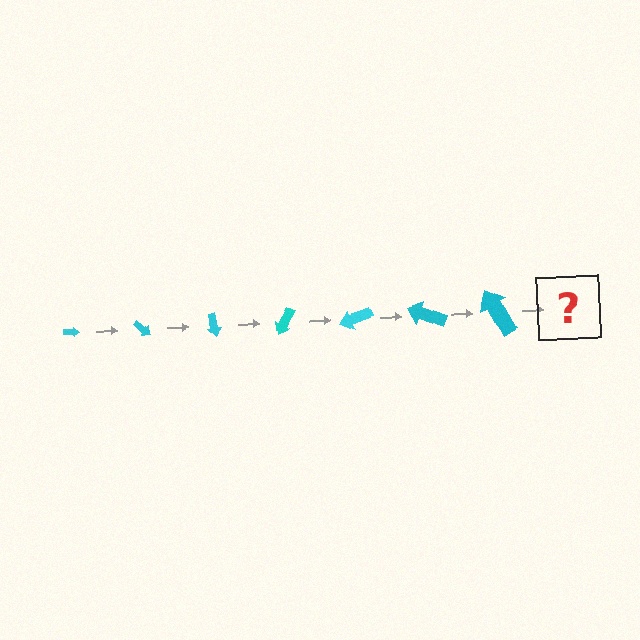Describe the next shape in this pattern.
It should be an arrow, larger than the previous one and rotated 280 degrees from the start.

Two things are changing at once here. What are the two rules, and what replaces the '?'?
The two rules are that the arrow grows larger each step and it rotates 40 degrees each step. The '?' should be an arrow, larger than the previous one and rotated 280 degrees from the start.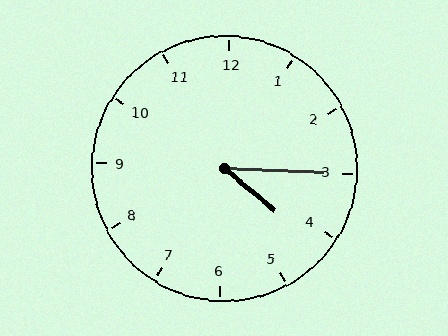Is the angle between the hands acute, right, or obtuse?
It is acute.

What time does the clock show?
4:15.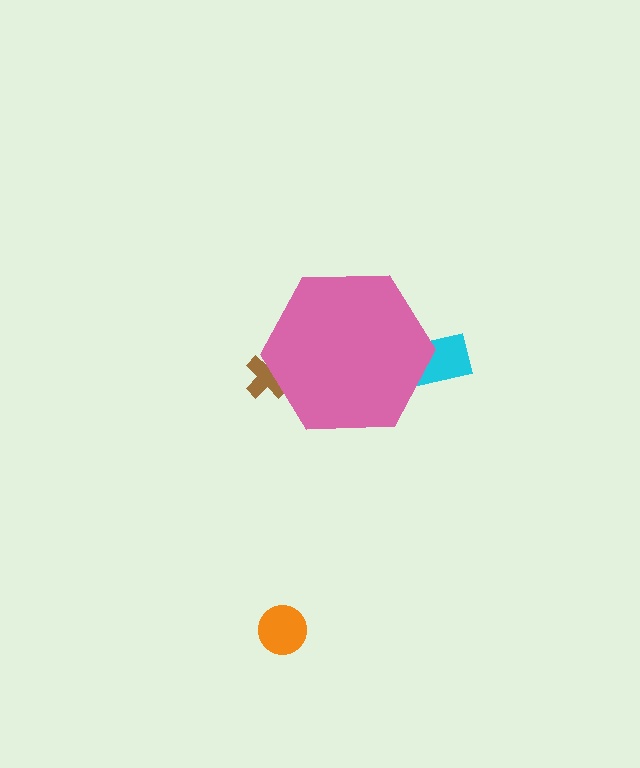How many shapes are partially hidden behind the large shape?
2 shapes are partially hidden.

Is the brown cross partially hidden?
Yes, the brown cross is partially hidden behind the pink hexagon.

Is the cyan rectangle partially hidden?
Yes, the cyan rectangle is partially hidden behind the pink hexagon.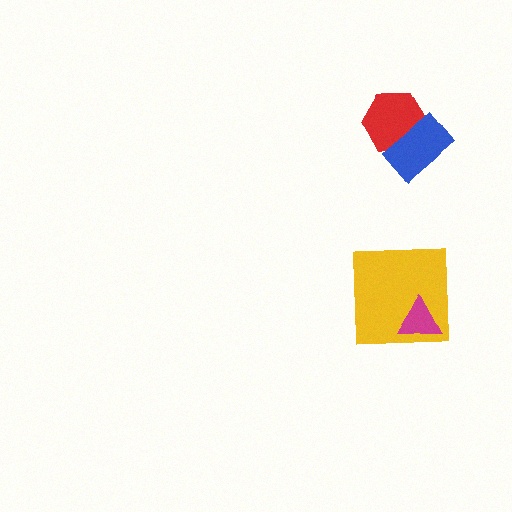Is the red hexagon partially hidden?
Yes, it is partially covered by another shape.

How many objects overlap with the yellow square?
1 object overlaps with the yellow square.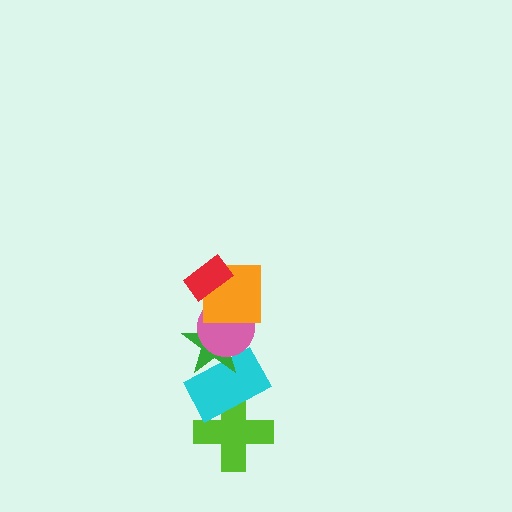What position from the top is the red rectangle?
The red rectangle is 1st from the top.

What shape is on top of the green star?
The pink circle is on top of the green star.